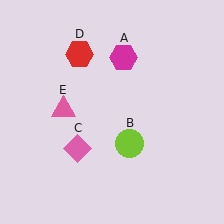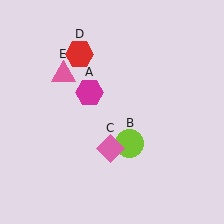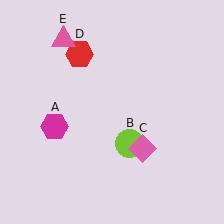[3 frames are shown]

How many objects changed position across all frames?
3 objects changed position: magenta hexagon (object A), pink diamond (object C), pink triangle (object E).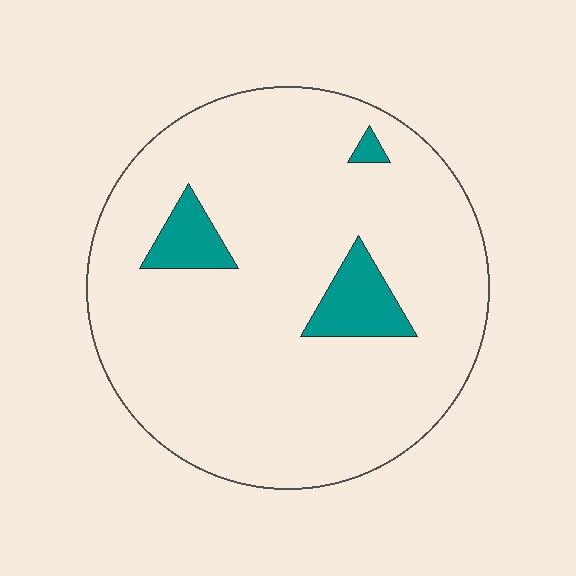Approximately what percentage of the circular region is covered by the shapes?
Approximately 10%.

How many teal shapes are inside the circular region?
3.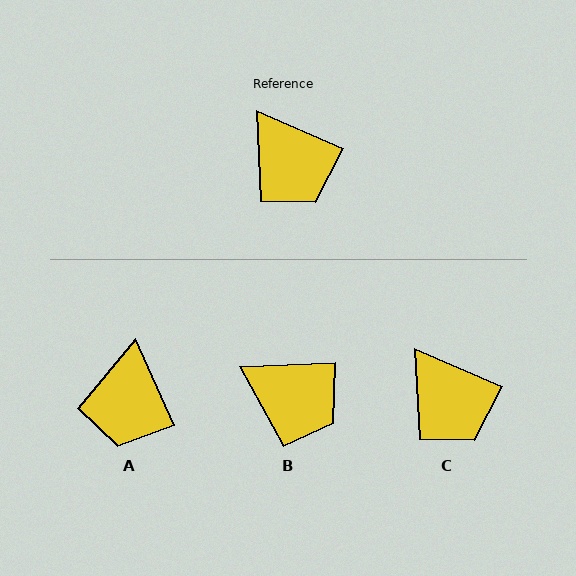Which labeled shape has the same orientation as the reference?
C.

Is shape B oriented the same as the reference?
No, it is off by about 26 degrees.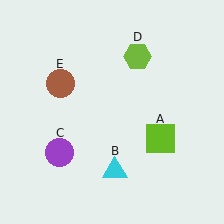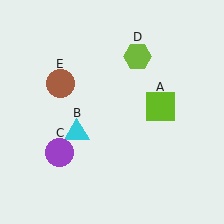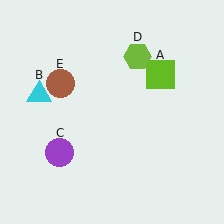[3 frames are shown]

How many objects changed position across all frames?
2 objects changed position: lime square (object A), cyan triangle (object B).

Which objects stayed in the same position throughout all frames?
Purple circle (object C) and lime hexagon (object D) and brown circle (object E) remained stationary.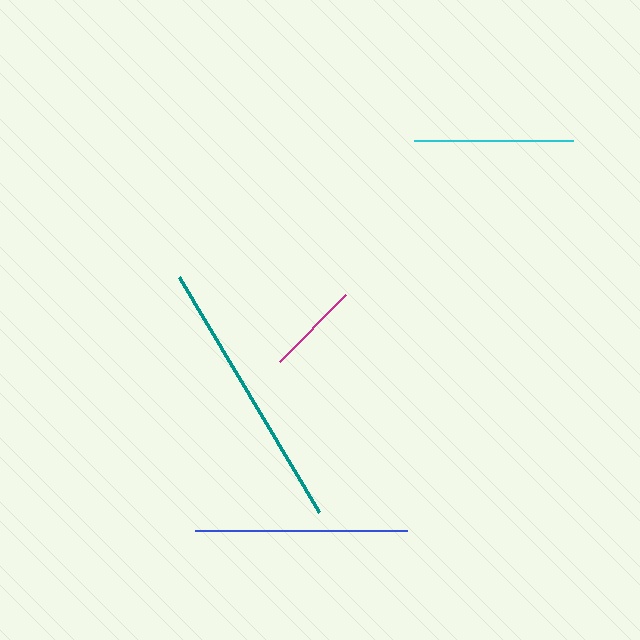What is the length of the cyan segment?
The cyan segment is approximately 158 pixels long.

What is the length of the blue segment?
The blue segment is approximately 212 pixels long.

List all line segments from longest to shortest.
From longest to shortest: teal, blue, cyan, magenta.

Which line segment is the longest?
The teal line is the longest at approximately 274 pixels.